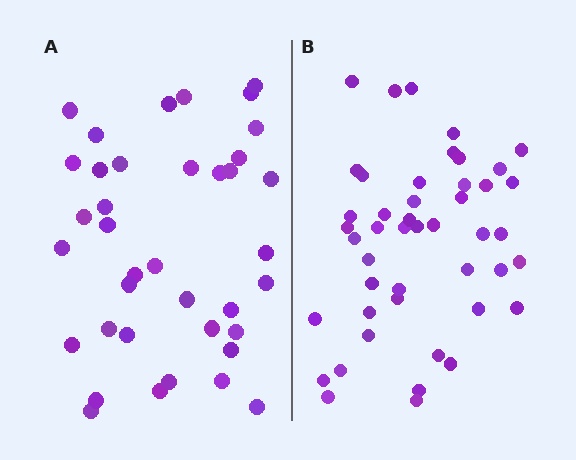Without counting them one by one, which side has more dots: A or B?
Region B (the right region) has more dots.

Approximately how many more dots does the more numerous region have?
Region B has roughly 8 or so more dots than region A.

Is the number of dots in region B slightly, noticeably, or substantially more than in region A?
Region B has only slightly more — the two regions are fairly close. The ratio is roughly 1.2 to 1.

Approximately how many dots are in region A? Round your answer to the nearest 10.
About 40 dots. (The exact count is 38, which rounds to 40.)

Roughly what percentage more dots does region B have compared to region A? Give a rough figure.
About 20% more.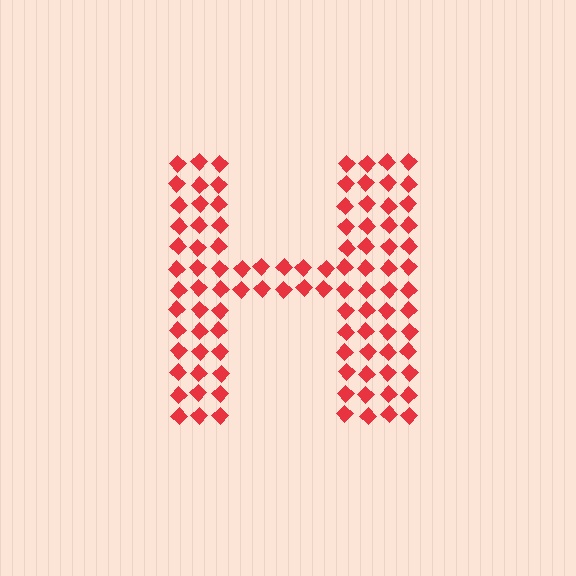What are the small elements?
The small elements are diamonds.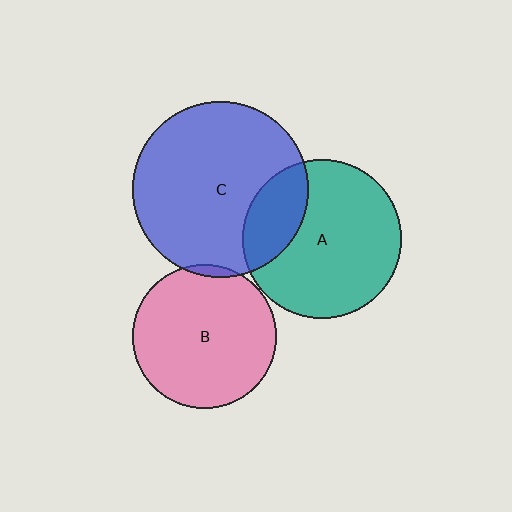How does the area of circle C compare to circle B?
Approximately 1.5 times.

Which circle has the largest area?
Circle C (blue).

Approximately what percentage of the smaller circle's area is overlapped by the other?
Approximately 25%.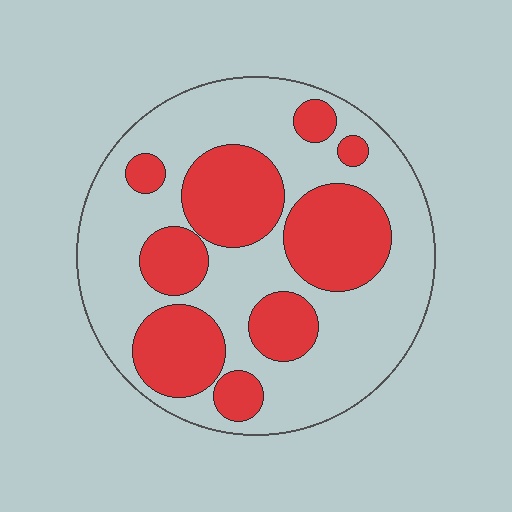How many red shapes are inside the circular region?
9.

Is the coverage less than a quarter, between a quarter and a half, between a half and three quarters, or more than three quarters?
Between a quarter and a half.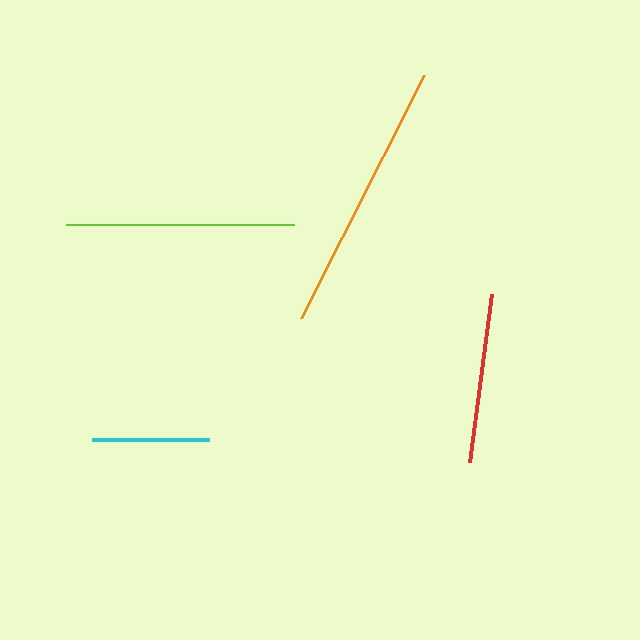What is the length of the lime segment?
The lime segment is approximately 228 pixels long.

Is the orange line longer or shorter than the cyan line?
The orange line is longer than the cyan line.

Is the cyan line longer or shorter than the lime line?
The lime line is longer than the cyan line.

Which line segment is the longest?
The orange line is the longest at approximately 273 pixels.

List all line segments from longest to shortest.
From longest to shortest: orange, lime, red, cyan.